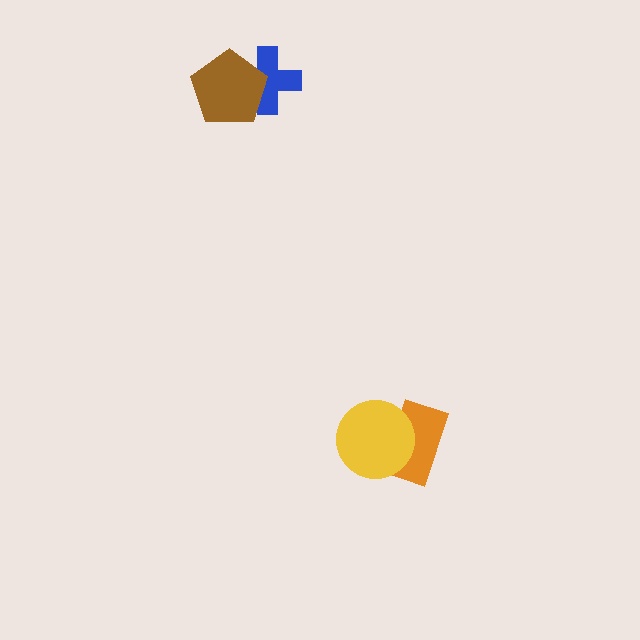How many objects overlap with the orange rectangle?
1 object overlaps with the orange rectangle.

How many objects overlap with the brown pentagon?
1 object overlaps with the brown pentagon.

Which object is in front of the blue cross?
The brown pentagon is in front of the blue cross.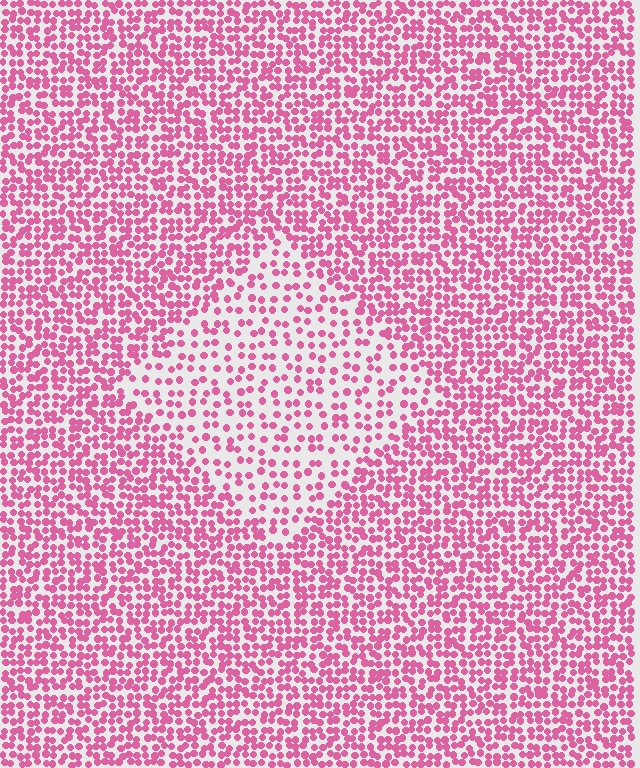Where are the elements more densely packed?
The elements are more densely packed outside the diamond boundary.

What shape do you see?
I see a diamond.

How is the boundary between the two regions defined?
The boundary is defined by a change in element density (approximately 2.0x ratio). All elements are the same color, size, and shape.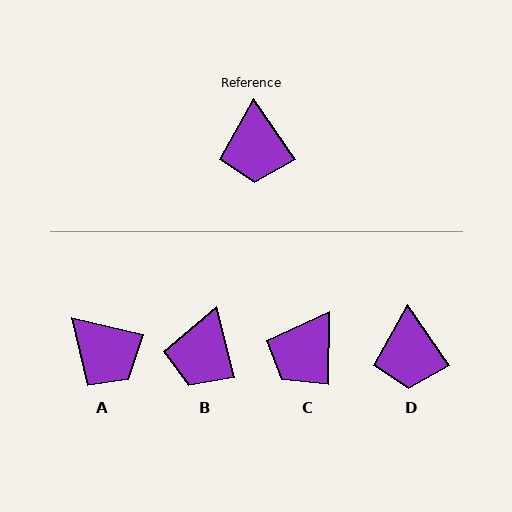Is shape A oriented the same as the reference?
No, it is off by about 42 degrees.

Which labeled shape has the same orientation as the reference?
D.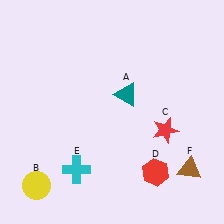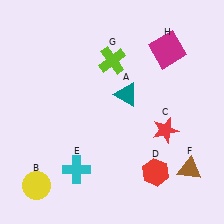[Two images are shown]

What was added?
A lime cross (G), a magenta square (H) were added in Image 2.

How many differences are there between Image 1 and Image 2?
There are 2 differences between the two images.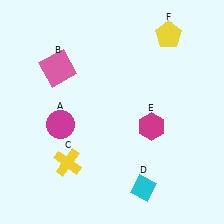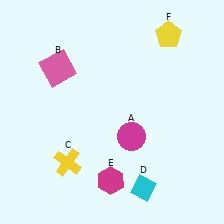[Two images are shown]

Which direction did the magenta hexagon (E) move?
The magenta hexagon (E) moved down.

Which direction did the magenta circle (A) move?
The magenta circle (A) moved right.